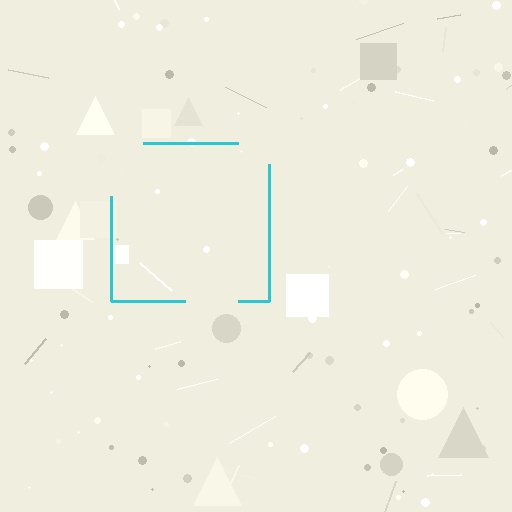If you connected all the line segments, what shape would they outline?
They would outline a square.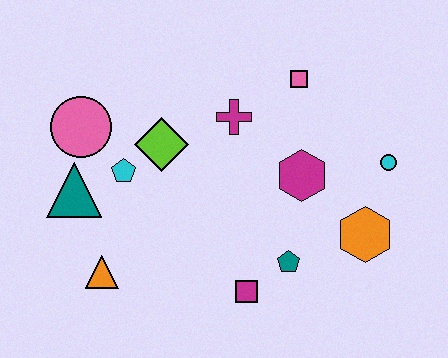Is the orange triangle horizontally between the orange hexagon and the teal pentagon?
No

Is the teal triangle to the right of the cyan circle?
No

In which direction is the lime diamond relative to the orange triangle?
The lime diamond is above the orange triangle.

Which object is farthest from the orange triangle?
The cyan circle is farthest from the orange triangle.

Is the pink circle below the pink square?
Yes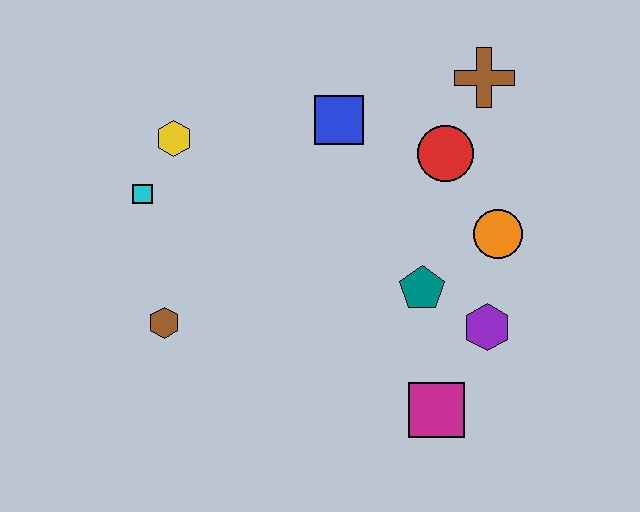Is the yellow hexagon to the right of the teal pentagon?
No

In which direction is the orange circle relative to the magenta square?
The orange circle is above the magenta square.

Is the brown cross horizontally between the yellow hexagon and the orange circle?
Yes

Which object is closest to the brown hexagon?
The cyan square is closest to the brown hexagon.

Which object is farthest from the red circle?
The brown hexagon is farthest from the red circle.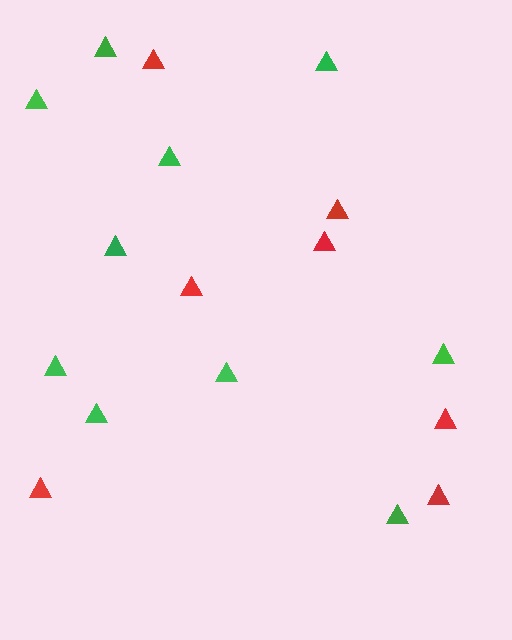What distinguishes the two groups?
There are 2 groups: one group of red triangles (7) and one group of green triangles (10).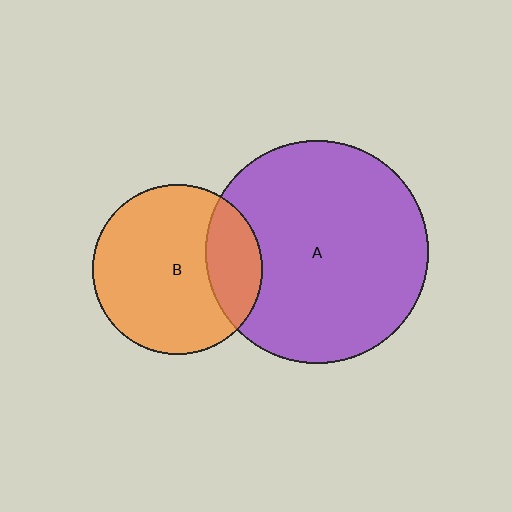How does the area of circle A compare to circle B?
Approximately 1.7 times.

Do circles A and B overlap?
Yes.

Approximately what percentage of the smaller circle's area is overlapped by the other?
Approximately 25%.